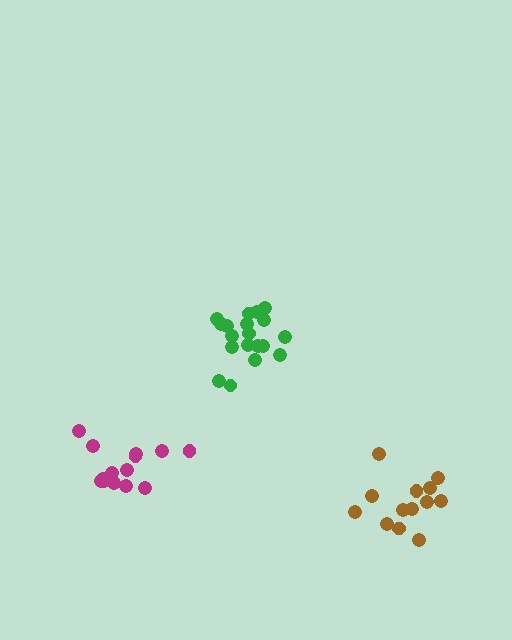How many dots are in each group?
Group 1: 14 dots, Group 2: 14 dots, Group 3: 19 dots (47 total).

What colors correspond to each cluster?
The clusters are colored: magenta, brown, green.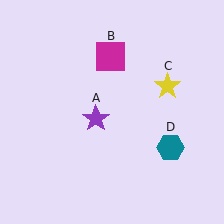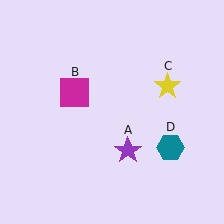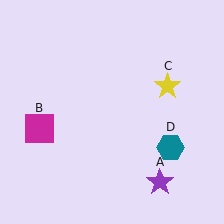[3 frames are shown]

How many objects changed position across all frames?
2 objects changed position: purple star (object A), magenta square (object B).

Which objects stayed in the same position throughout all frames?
Yellow star (object C) and teal hexagon (object D) remained stationary.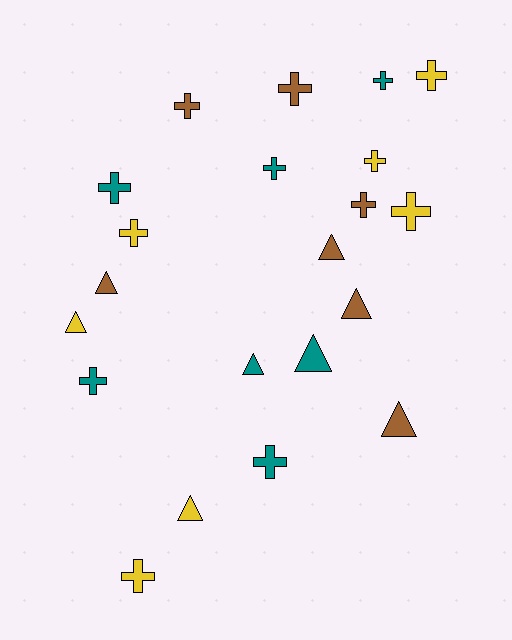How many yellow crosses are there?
There are 5 yellow crosses.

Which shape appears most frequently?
Cross, with 13 objects.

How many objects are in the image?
There are 21 objects.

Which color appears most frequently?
Yellow, with 7 objects.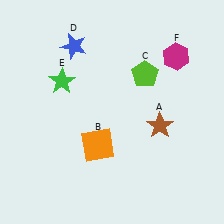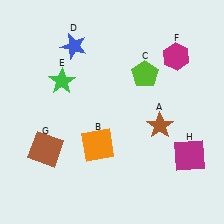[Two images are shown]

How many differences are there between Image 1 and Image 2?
There are 2 differences between the two images.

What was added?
A brown square (G), a magenta square (H) were added in Image 2.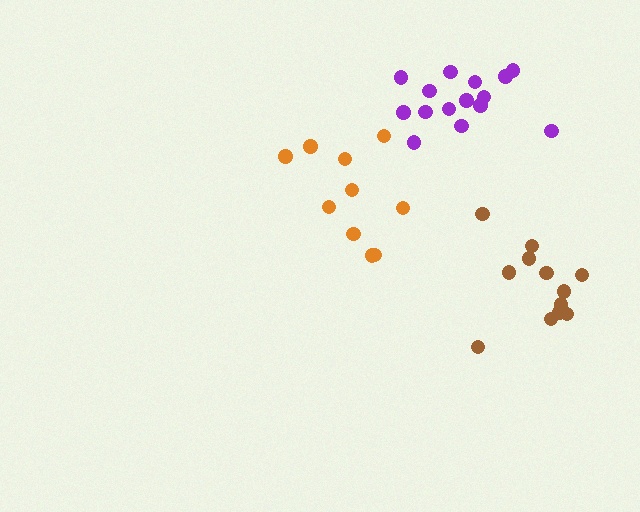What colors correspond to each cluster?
The clusters are colored: orange, brown, purple.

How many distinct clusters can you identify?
There are 3 distinct clusters.